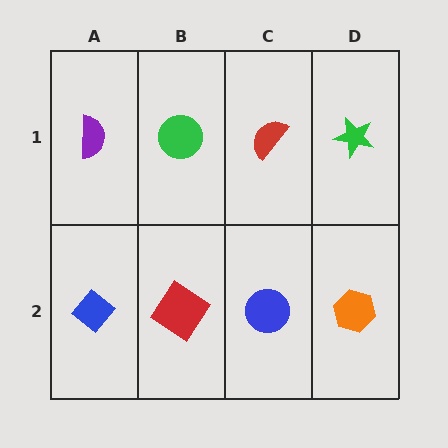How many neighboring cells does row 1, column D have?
2.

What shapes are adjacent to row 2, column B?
A green circle (row 1, column B), a blue diamond (row 2, column A), a blue circle (row 2, column C).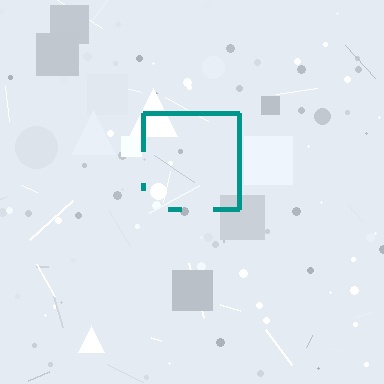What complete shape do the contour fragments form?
The contour fragments form a square.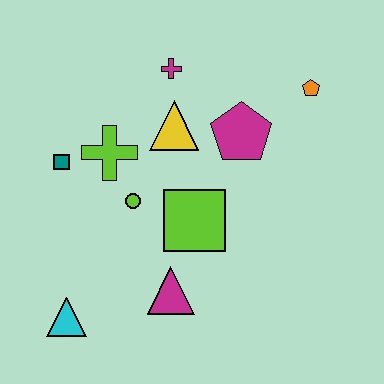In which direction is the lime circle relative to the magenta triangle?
The lime circle is above the magenta triangle.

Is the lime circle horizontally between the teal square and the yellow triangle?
Yes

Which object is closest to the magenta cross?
The yellow triangle is closest to the magenta cross.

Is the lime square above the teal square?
No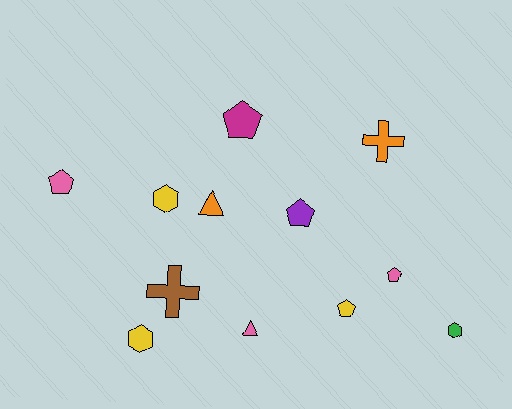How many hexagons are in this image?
There are 3 hexagons.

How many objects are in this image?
There are 12 objects.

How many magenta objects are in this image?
There is 1 magenta object.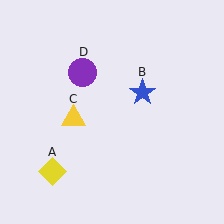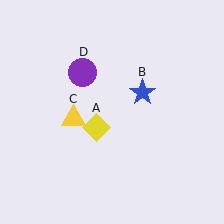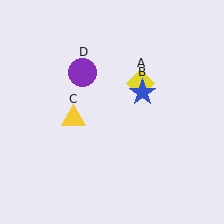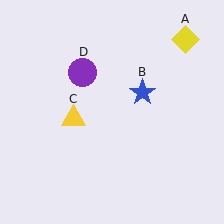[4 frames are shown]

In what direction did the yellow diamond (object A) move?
The yellow diamond (object A) moved up and to the right.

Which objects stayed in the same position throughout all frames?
Blue star (object B) and yellow triangle (object C) and purple circle (object D) remained stationary.